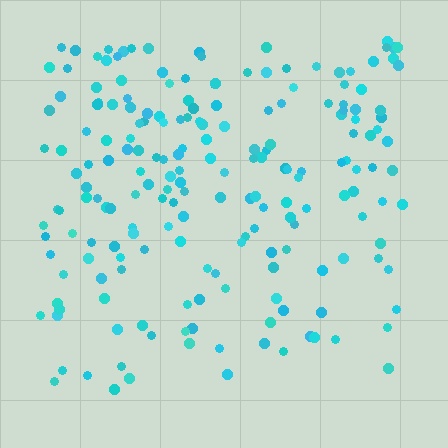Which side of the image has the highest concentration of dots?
The top.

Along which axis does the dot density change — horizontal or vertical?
Vertical.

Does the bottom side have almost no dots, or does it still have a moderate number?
Still a moderate number, just noticeably fewer than the top.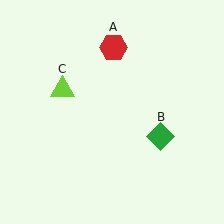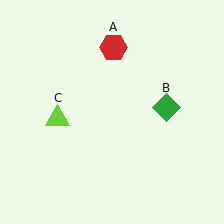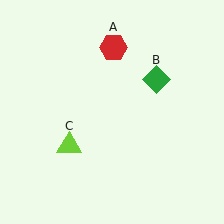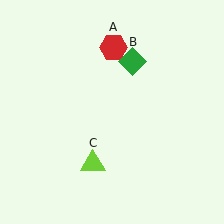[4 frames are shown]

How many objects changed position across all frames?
2 objects changed position: green diamond (object B), lime triangle (object C).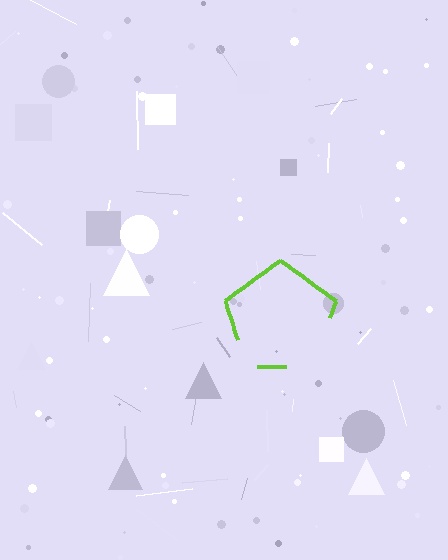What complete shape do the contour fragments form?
The contour fragments form a pentagon.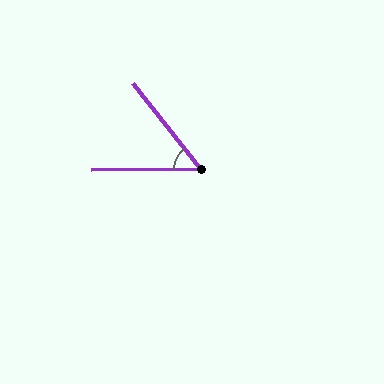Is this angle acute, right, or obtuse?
It is acute.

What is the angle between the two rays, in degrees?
Approximately 52 degrees.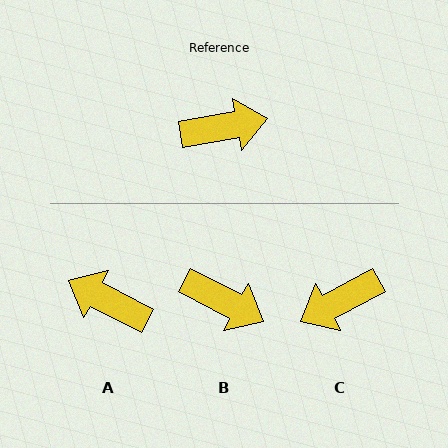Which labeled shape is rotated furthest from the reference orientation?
C, about 162 degrees away.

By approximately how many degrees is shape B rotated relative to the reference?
Approximately 38 degrees clockwise.